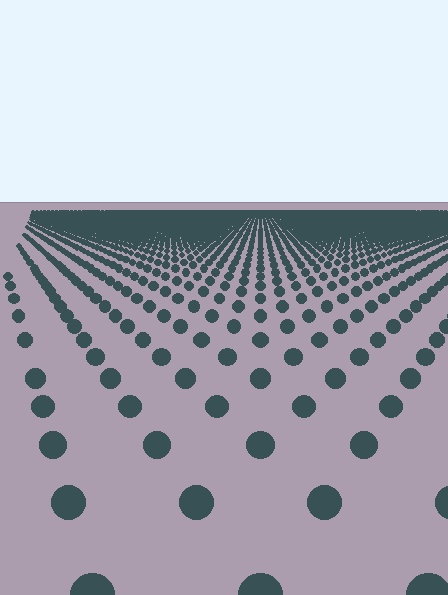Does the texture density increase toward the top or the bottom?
Density increases toward the top.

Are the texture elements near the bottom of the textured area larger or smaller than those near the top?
Larger. Near the bottom, elements are closer to the viewer and appear at a bigger on-screen size.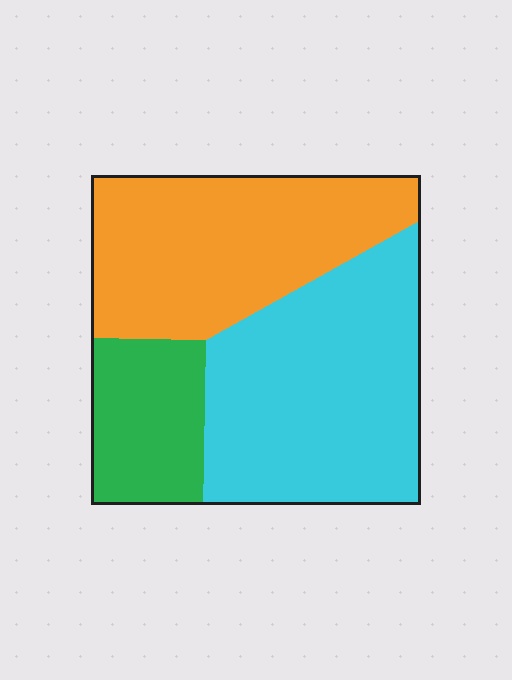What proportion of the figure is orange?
Orange takes up about three eighths (3/8) of the figure.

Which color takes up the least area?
Green, at roughly 15%.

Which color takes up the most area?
Cyan, at roughly 45%.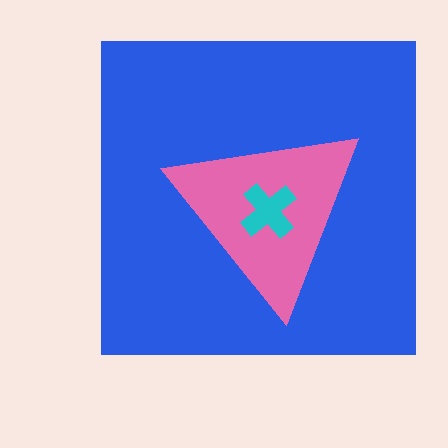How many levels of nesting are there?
3.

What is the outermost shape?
The blue square.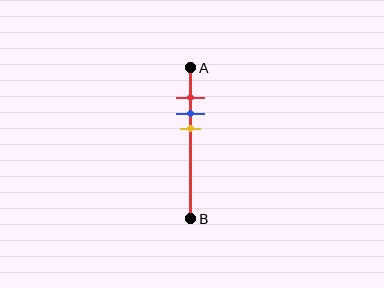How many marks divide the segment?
There are 3 marks dividing the segment.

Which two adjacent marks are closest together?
The red and blue marks are the closest adjacent pair.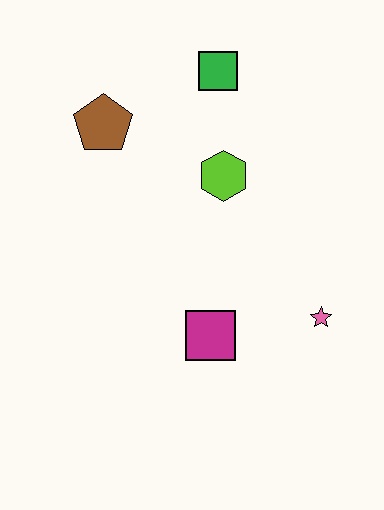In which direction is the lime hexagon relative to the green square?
The lime hexagon is below the green square.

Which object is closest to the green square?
The lime hexagon is closest to the green square.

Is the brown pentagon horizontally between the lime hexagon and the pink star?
No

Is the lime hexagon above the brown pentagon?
No